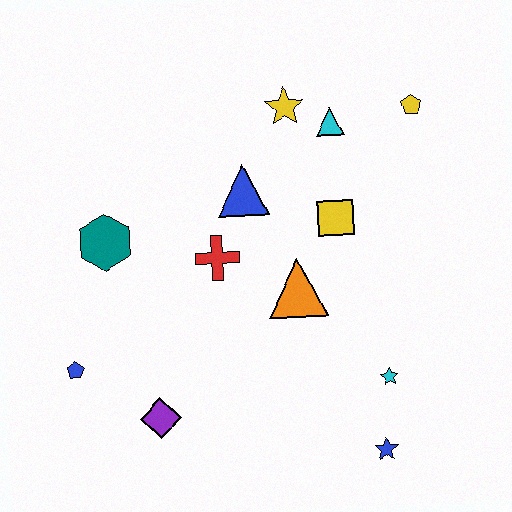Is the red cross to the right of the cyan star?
No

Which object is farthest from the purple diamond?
The yellow pentagon is farthest from the purple diamond.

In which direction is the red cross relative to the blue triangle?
The red cross is below the blue triangle.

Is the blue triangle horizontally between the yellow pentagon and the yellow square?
No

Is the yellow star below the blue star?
No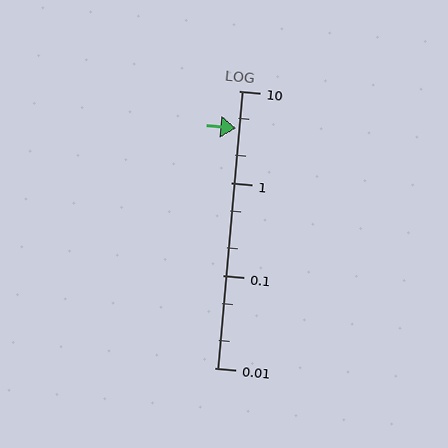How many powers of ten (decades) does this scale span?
The scale spans 3 decades, from 0.01 to 10.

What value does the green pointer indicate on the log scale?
The pointer indicates approximately 3.9.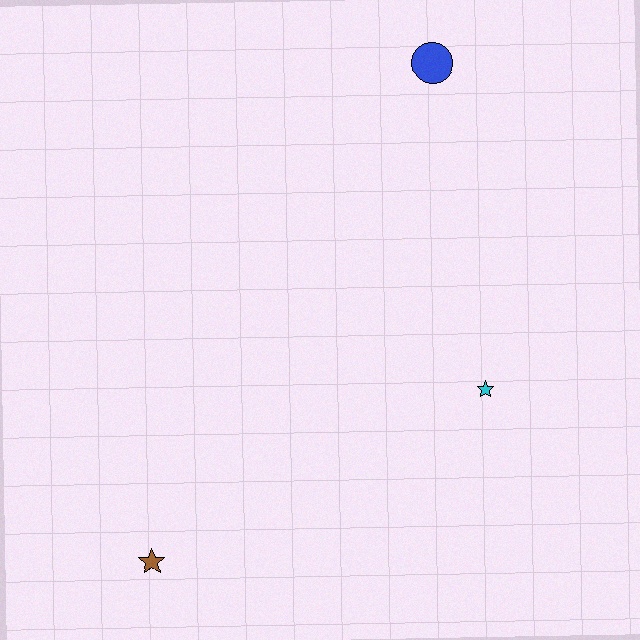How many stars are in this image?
There are 2 stars.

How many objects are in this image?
There are 3 objects.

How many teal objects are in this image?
There are no teal objects.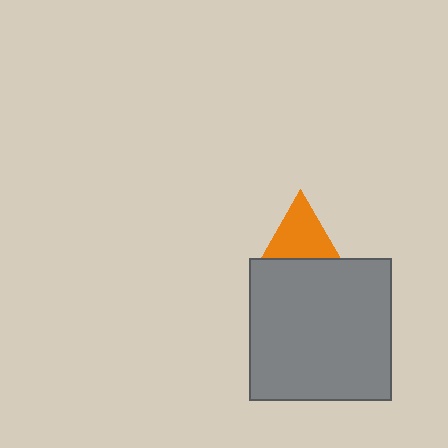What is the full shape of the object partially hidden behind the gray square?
The partially hidden object is an orange triangle.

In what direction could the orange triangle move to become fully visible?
The orange triangle could move up. That would shift it out from behind the gray square entirely.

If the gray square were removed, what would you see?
You would see the complete orange triangle.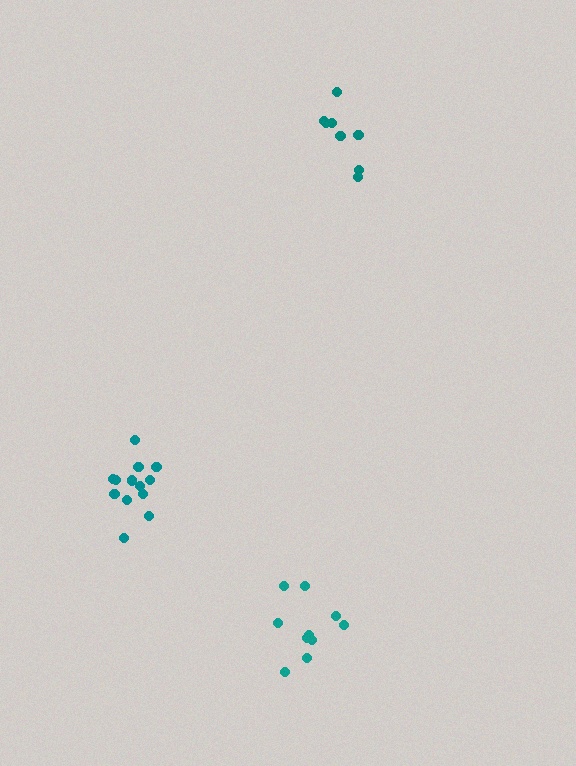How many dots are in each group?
Group 1: 13 dots, Group 2: 10 dots, Group 3: 8 dots (31 total).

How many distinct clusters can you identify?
There are 3 distinct clusters.